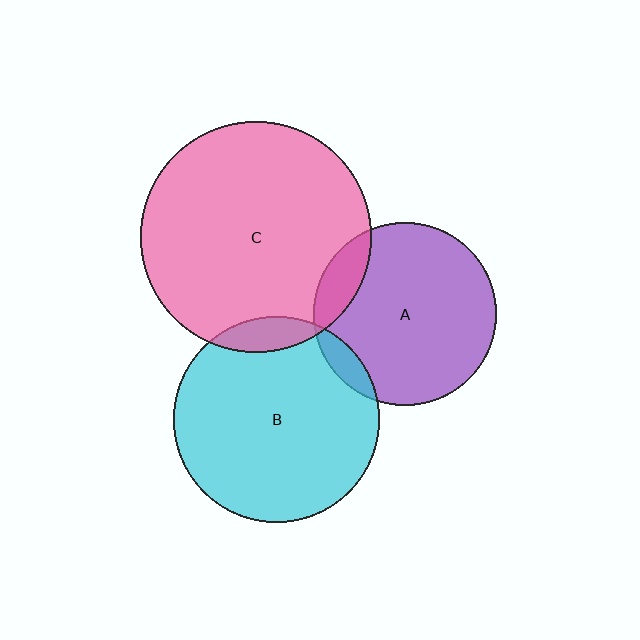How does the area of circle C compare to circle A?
Approximately 1.6 times.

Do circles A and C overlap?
Yes.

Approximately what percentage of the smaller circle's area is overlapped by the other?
Approximately 10%.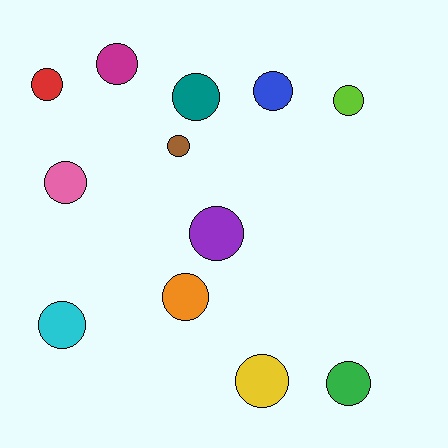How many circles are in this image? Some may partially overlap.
There are 12 circles.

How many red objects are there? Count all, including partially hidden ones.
There is 1 red object.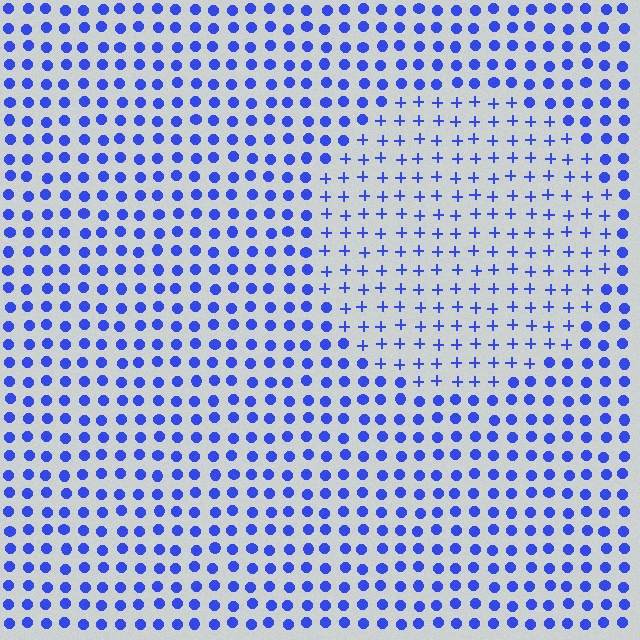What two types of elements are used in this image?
The image uses plus signs inside the circle region and circles outside it.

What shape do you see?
I see a circle.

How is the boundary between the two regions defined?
The boundary is defined by a change in element shape: plus signs inside vs. circles outside. All elements share the same color and spacing.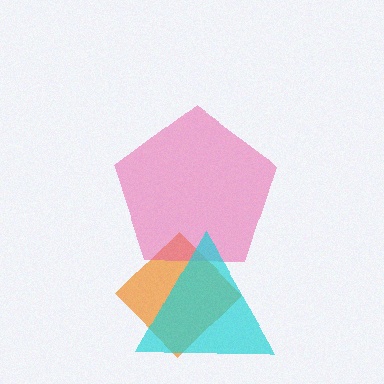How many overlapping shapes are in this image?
There are 3 overlapping shapes in the image.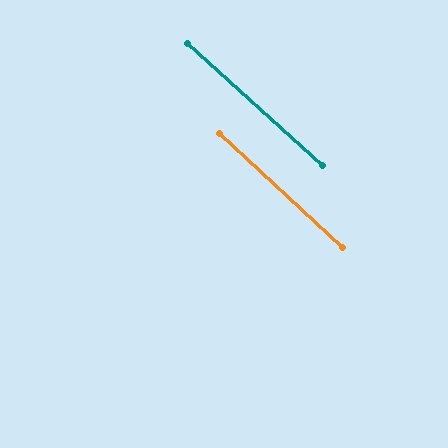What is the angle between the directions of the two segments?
Approximately 1 degree.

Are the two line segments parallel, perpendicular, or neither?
Parallel — their directions differ by only 0.9°.